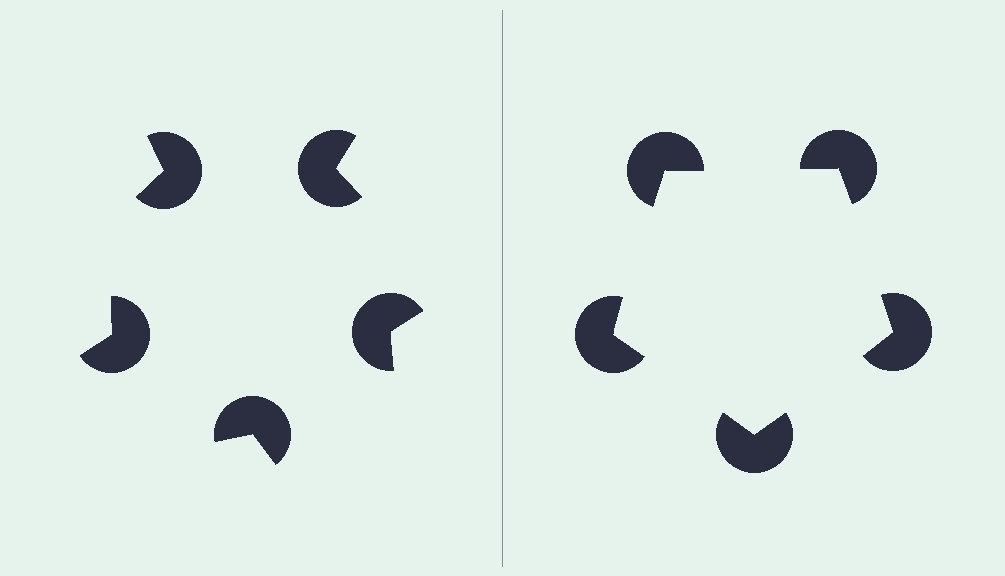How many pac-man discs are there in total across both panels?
10 — 5 on each side.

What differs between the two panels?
The pac-man discs are positioned identically on both sides; only the wedge orientations differ. On the right they align to a pentagon; on the left they are misaligned.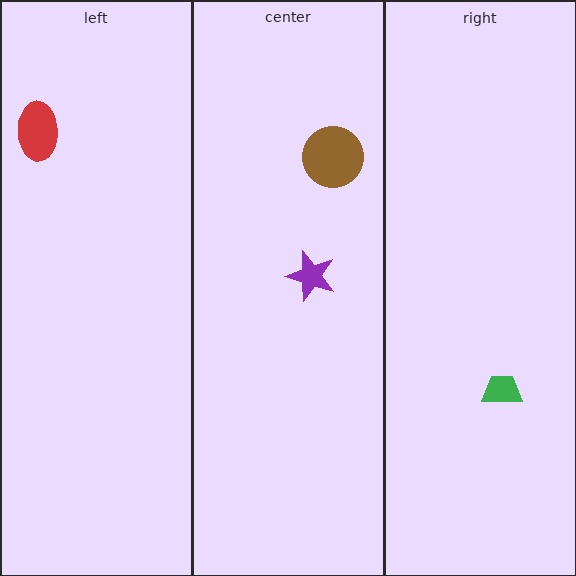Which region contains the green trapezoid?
The right region.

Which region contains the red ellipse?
The left region.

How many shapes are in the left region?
1.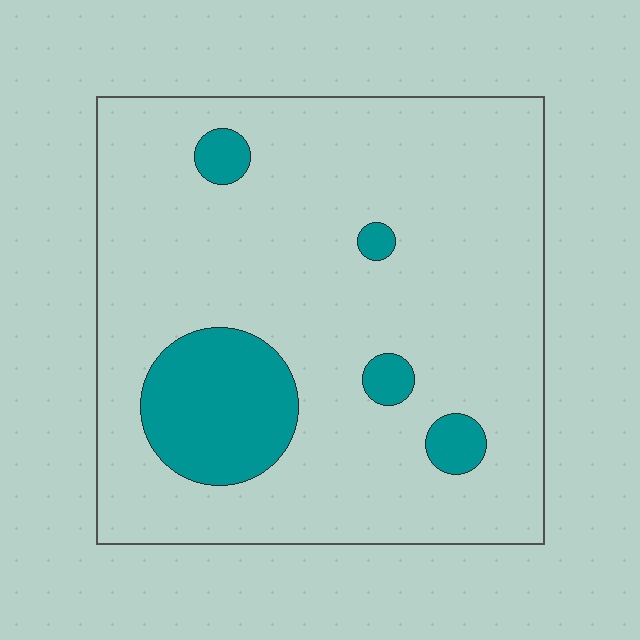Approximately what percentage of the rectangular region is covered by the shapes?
Approximately 15%.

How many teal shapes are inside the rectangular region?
5.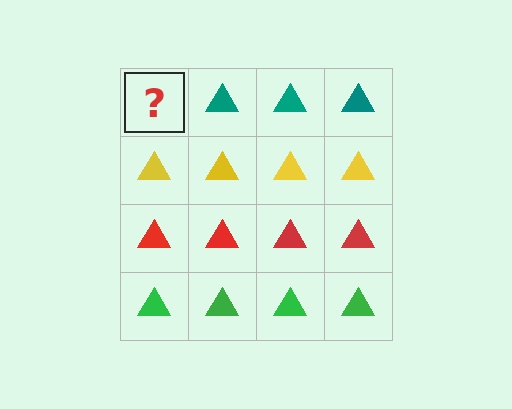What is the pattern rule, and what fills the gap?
The rule is that each row has a consistent color. The gap should be filled with a teal triangle.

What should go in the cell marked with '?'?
The missing cell should contain a teal triangle.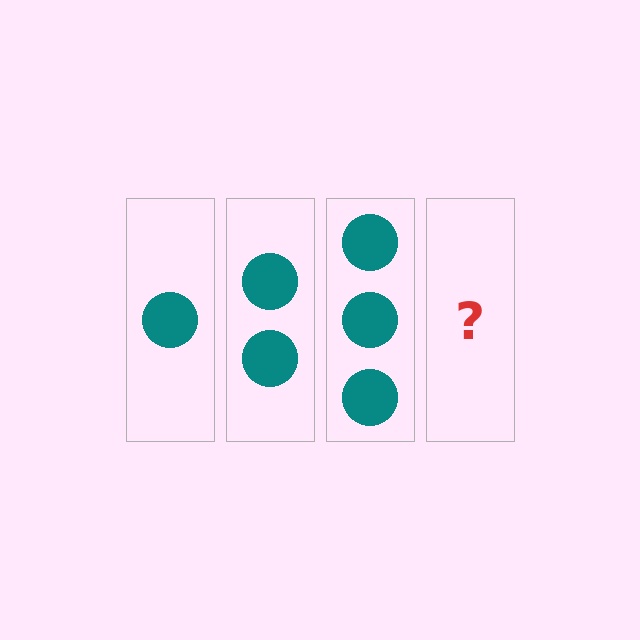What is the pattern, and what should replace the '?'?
The pattern is that each step adds one more circle. The '?' should be 4 circles.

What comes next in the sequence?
The next element should be 4 circles.